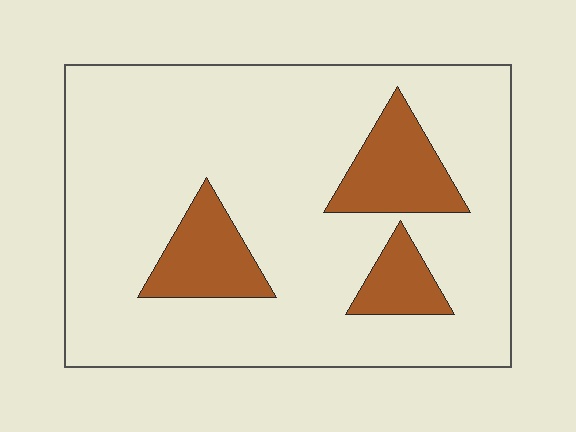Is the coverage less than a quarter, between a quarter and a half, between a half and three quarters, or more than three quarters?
Less than a quarter.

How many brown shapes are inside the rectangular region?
3.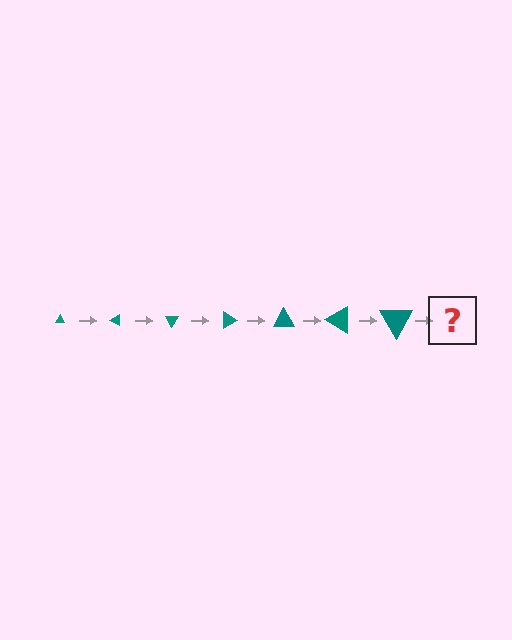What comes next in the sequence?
The next element should be a triangle, larger than the previous one and rotated 210 degrees from the start.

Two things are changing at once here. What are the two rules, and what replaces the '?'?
The two rules are that the triangle grows larger each step and it rotates 30 degrees each step. The '?' should be a triangle, larger than the previous one and rotated 210 degrees from the start.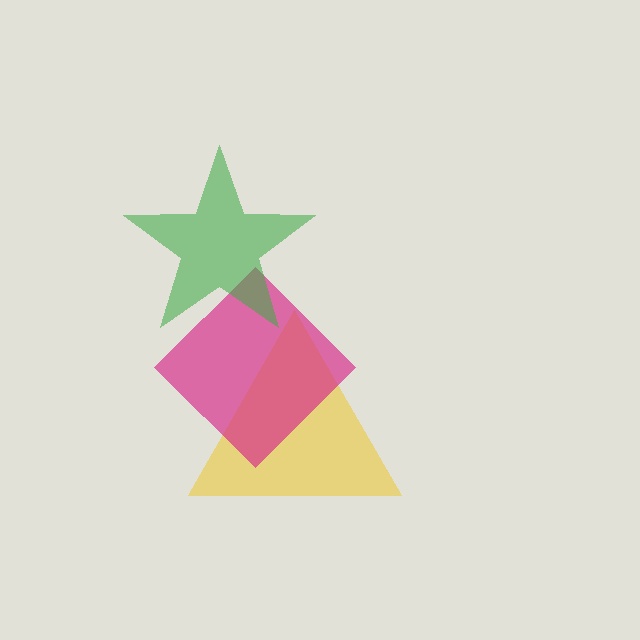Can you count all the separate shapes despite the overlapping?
Yes, there are 3 separate shapes.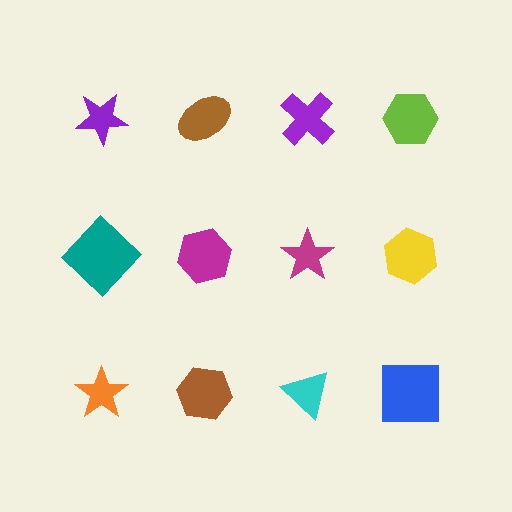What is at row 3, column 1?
An orange star.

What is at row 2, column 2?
A magenta hexagon.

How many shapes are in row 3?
4 shapes.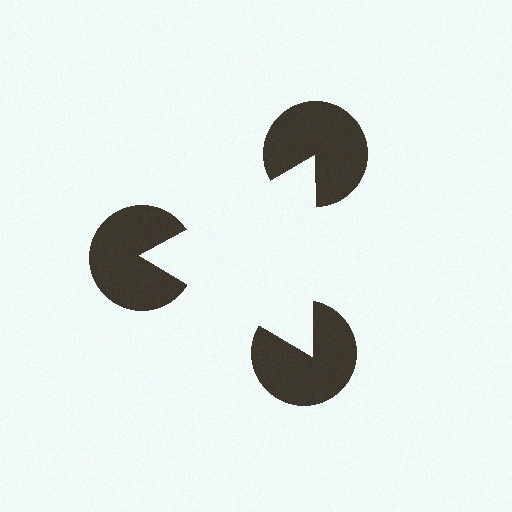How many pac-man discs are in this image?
There are 3 — one at each vertex of the illusory triangle.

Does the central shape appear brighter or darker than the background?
It typically appears slightly brighter than the background, even though no actual brightness change is drawn.